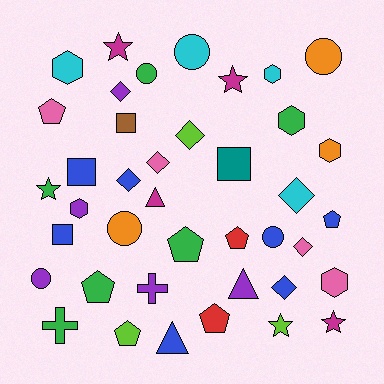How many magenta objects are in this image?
There are 4 magenta objects.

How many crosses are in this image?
There are 2 crosses.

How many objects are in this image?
There are 40 objects.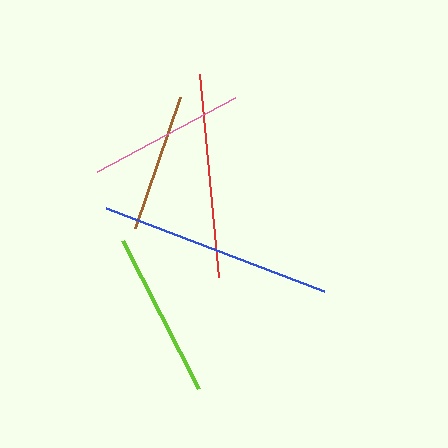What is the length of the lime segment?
The lime segment is approximately 166 pixels long.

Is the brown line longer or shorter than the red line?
The red line is longer than the brown line.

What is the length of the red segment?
The red segment is approximately 204 pixels long.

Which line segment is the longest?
The blue line is the longest at approximately 233 pixels.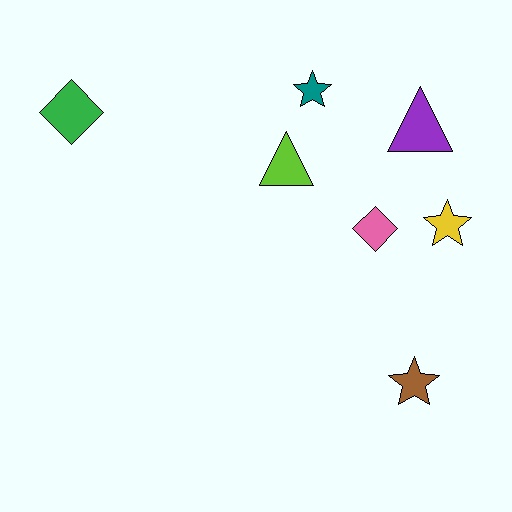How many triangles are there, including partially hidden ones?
There are 2 triangles.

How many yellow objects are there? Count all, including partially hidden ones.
There is 1 yellow object.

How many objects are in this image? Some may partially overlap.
There are 7 objects.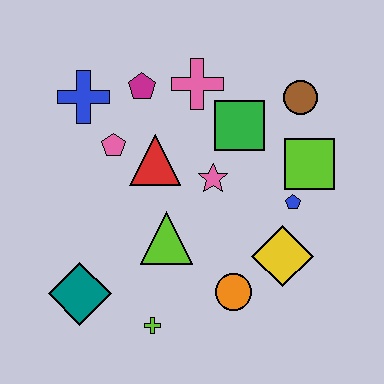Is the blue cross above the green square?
Yes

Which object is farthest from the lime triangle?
The brown circle is farthest from the lime triangle.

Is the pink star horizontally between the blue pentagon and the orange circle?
No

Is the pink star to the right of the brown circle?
No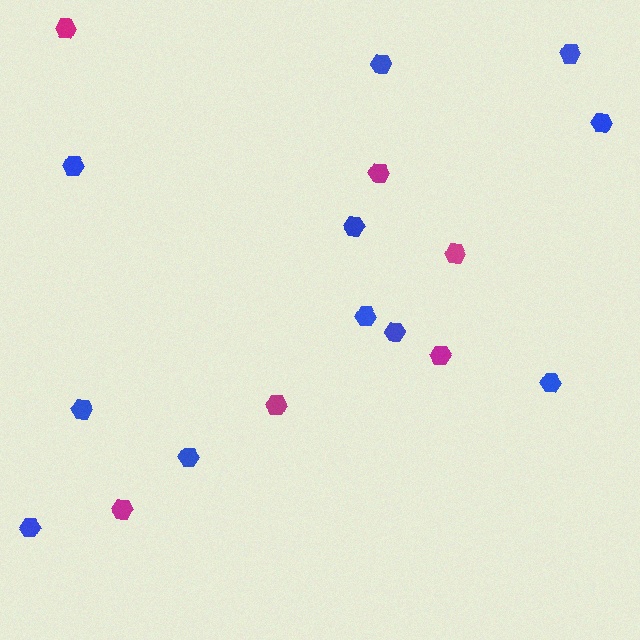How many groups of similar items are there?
There are 2 groups: one group of blue hexagons (11) and one group of magenta hexagons (6).